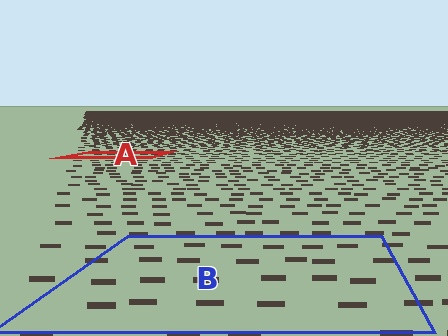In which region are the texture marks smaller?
The texture marks are smaller in region A, because it is farther away.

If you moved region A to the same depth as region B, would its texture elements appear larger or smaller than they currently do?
They would appear larger. At a closer depth, the same texture elements are projected at a bigger on-screen size.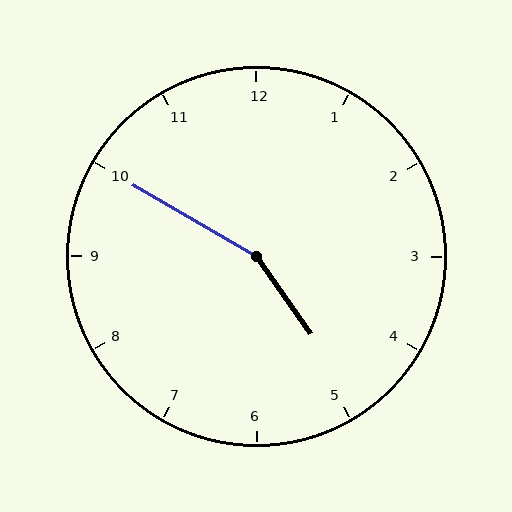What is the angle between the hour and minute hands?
Approximately 155 degrees.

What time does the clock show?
4:50.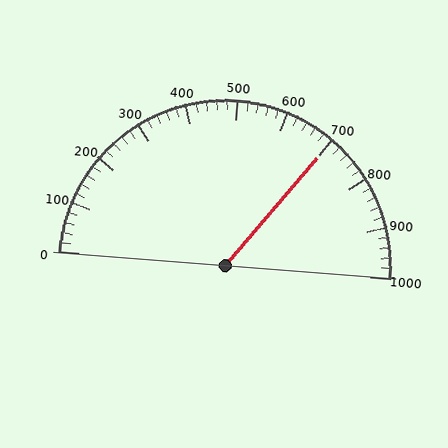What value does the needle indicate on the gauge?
The needle indicates approximately 700.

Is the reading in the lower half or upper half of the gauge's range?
The reading is in the upper half of the range (0 to 1000).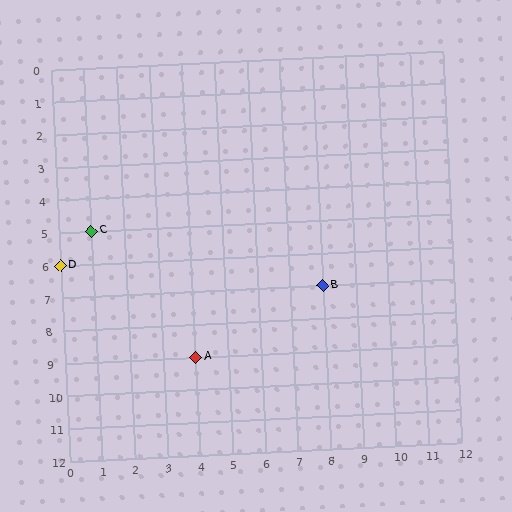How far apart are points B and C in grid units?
Points B and C are 7 columns and 2 rows apart (about 7.3 grid units diagonally).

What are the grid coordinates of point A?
Point A is at grid coordinates (4, 9).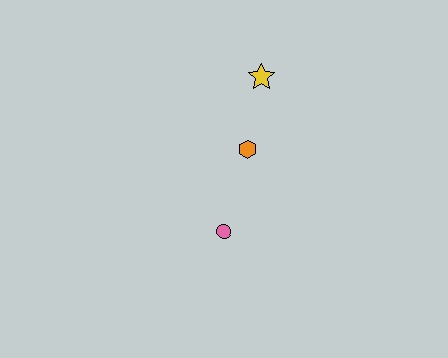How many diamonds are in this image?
There are no diamonds.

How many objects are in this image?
There are 3 objects.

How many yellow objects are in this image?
There is 1 yellow object.